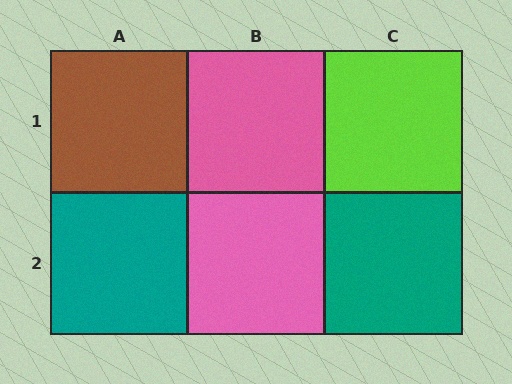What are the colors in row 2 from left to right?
Teal, pink, teal.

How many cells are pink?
2 cells are pink.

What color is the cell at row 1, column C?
Lime.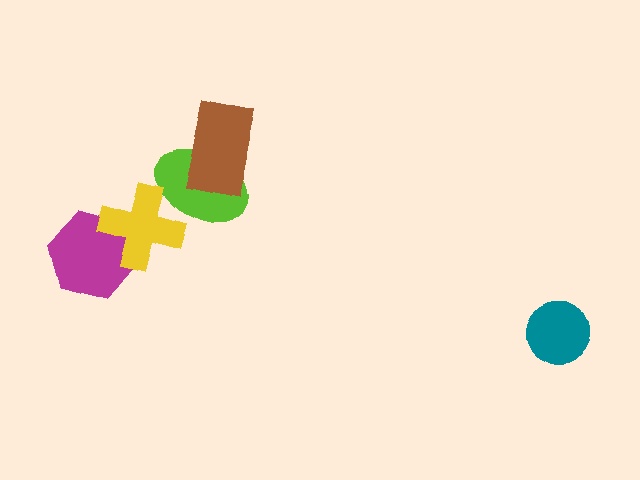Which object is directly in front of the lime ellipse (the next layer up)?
The brown rectangle is directly in front of the lime ellipse.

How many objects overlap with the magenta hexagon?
1 object overlaps with the magenta hexagon.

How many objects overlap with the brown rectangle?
1 object overlaps with the brown rectangle.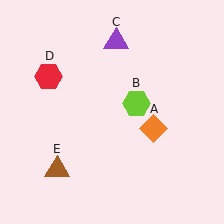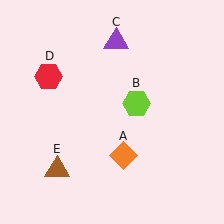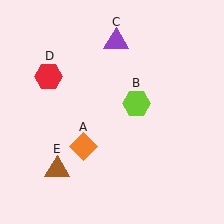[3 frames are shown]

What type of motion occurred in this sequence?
The orange diamond (object A) rotated clockwise around the center of the scene.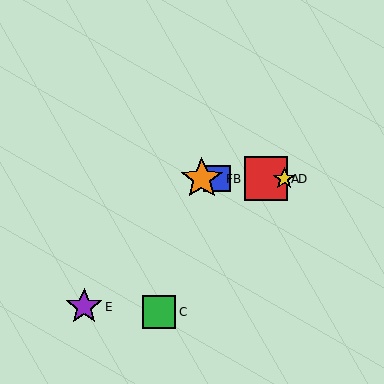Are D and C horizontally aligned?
No, D is at y≈179 and C is at y≈312.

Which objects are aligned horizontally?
Objects A, B, D, F are aligned horizontally.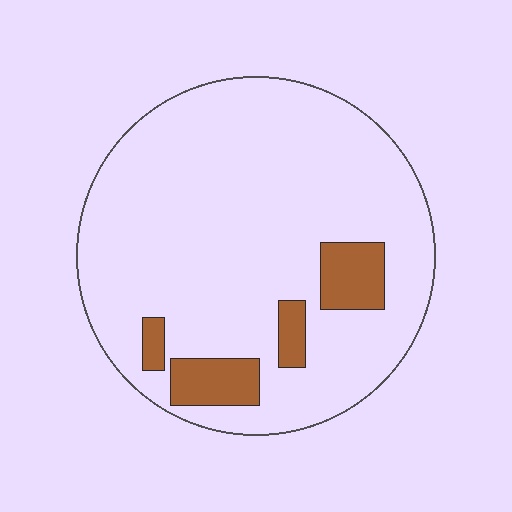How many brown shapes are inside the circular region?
4.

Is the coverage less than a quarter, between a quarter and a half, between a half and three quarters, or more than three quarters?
Less than a quarter.